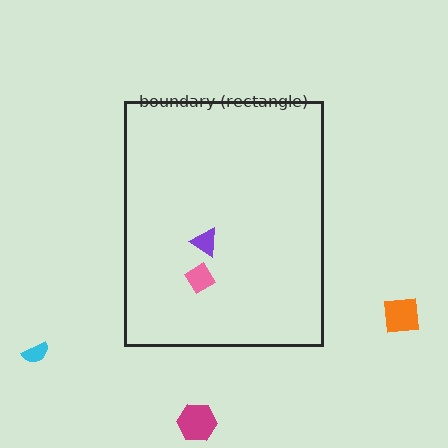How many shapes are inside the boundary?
2 inside, 3 outside.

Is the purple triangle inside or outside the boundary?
Inside.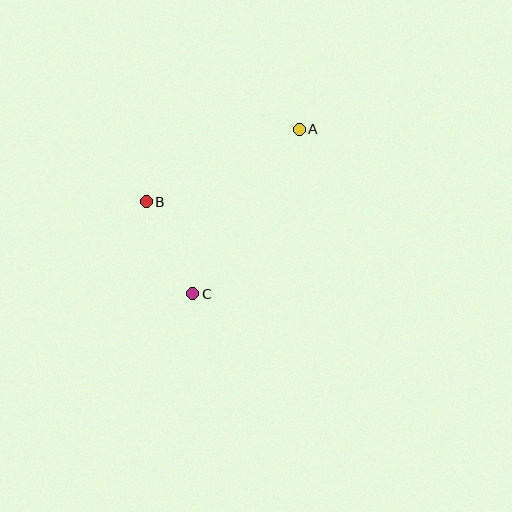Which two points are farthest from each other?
Points A and C are farthest from each other.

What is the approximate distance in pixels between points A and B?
The distance between A and B is approximately 169 pixels.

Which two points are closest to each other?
Points B and C are closest to each other.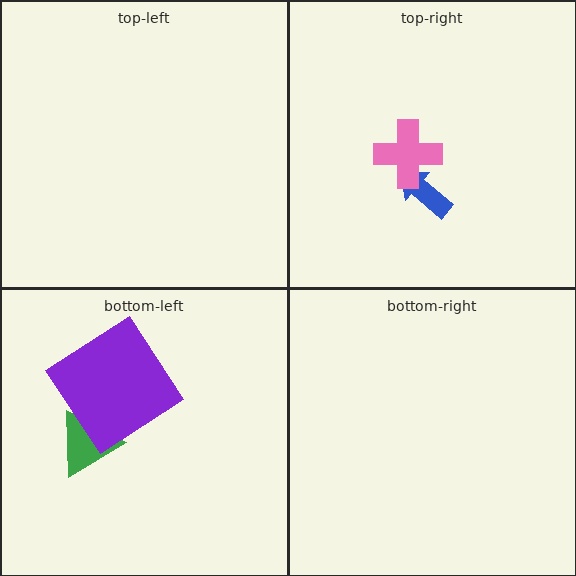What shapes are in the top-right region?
The blue arrow, the pink cross.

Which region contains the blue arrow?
The top-right region.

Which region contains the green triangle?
The bottom-left region.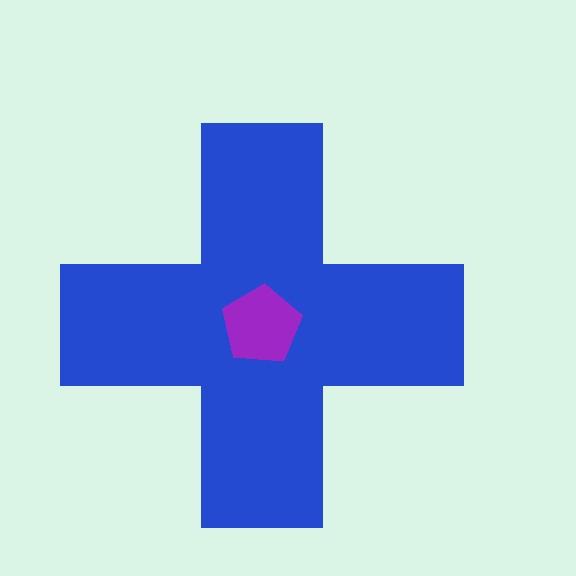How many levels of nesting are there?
2.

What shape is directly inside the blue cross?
The purple pentagon.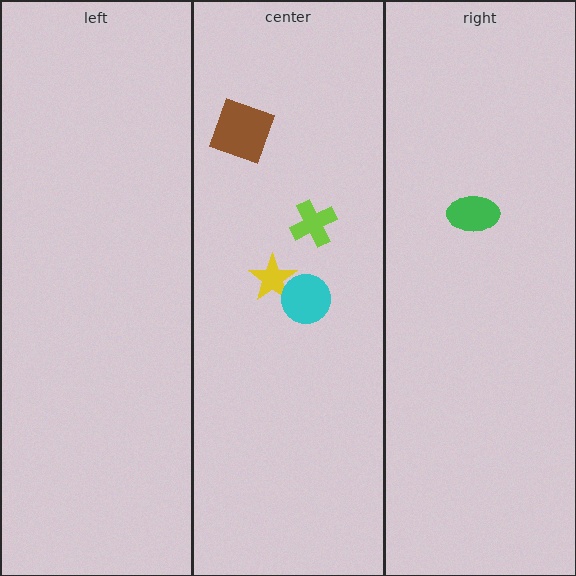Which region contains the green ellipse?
The right region.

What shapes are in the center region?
The yellow star, the brown square, the lime cross, the cyan circle.